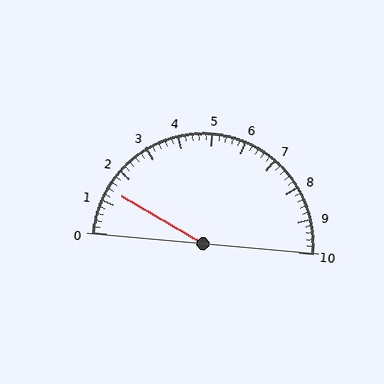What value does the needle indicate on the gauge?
The needle indicates approximately 1.4.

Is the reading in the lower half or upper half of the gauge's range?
The reading is in the lower half of the range (0 to 10).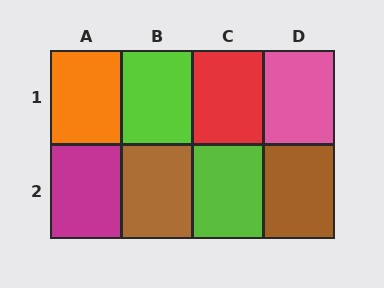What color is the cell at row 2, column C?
Lime.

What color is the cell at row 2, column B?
Brown.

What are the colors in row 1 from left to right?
Orange, lime, red, pink.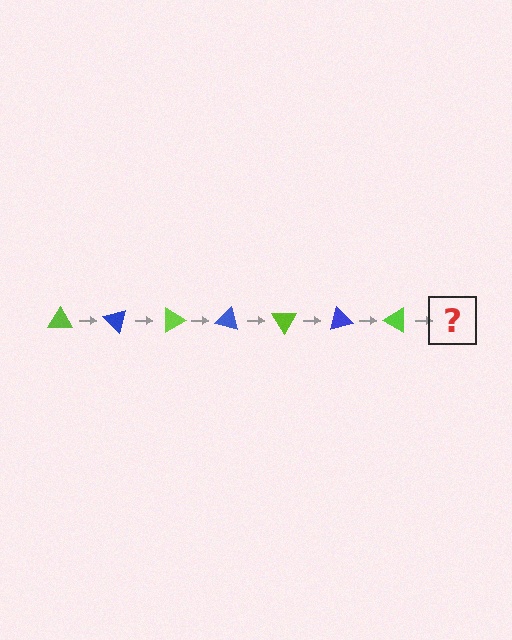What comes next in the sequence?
The next element should be a blue triangle, rotated 315 degrees from the start.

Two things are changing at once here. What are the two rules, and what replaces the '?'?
The two rules are that it rotates 45 degrees each step and the color cycles through lime and blue. The '?' should be a blue triangle, rotated 315 degrees from the start.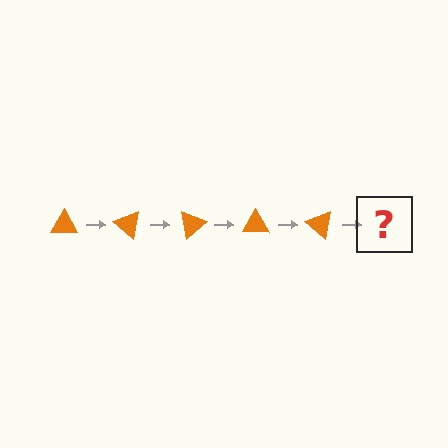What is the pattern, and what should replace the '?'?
The pattern is that the triangle rotates 40 degrees each step. The '?' should be an orange triangle rotated 200 degrees.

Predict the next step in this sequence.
The next step is an orange triangle rotated 200 degrees.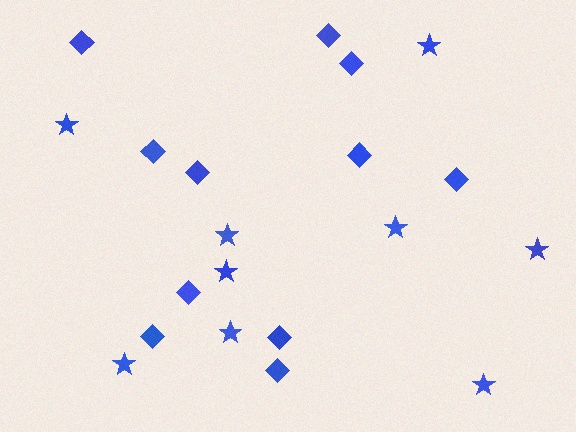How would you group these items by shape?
There are 2 groups: one group of stars (9) and one group of diamonds (11).